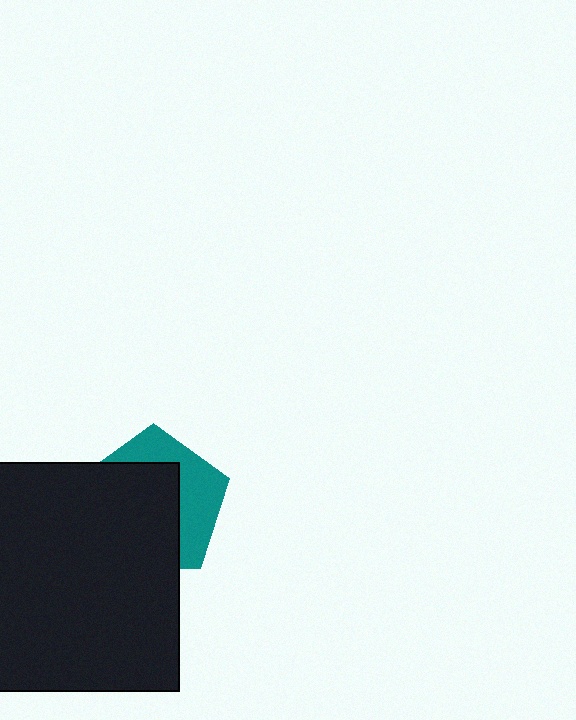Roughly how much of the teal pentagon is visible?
A small part of it is visible (roughly 38%).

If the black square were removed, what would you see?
You would see the complete teal pentagon.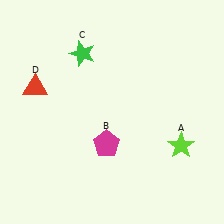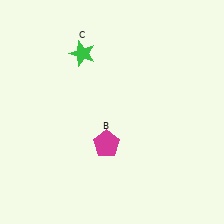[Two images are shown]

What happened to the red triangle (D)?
The red triangle (D) was removed in Image 2. It was in the top-left area of Image 1.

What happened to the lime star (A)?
The lime star (A) was removed in Image 2. It was in the bottom-right area of Image 1.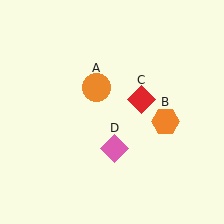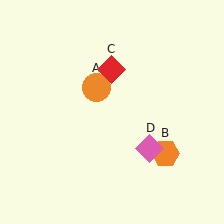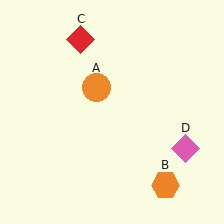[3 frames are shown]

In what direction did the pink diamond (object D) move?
The pink diamond (object D) moved right.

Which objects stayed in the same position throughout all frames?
Orange circle (object A) remained stationary.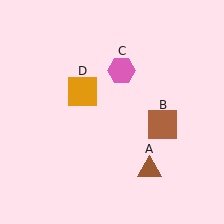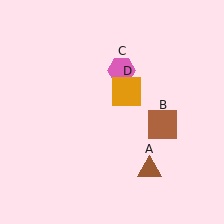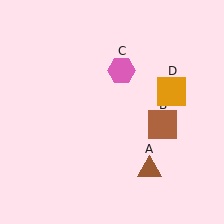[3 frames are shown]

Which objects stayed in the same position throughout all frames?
Brown triangle (object A) and brown square (object B) and pink hexagon (object C) remained stationary.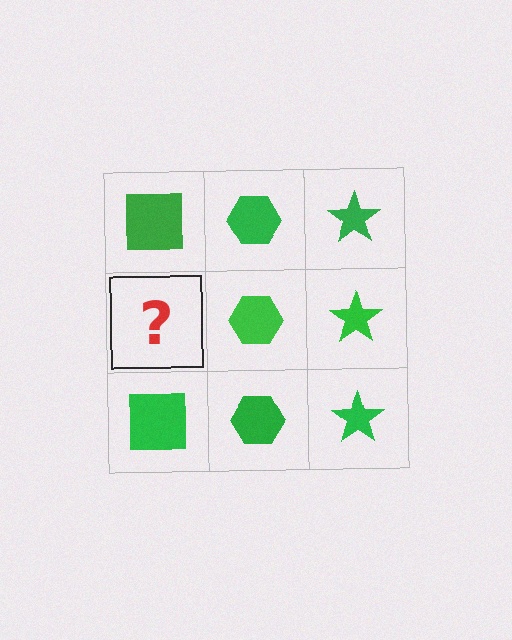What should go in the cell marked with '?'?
The missing cell should contain a green square.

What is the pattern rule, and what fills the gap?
The rule is that each column has a consistent shape. The gap should be filled with a green square.